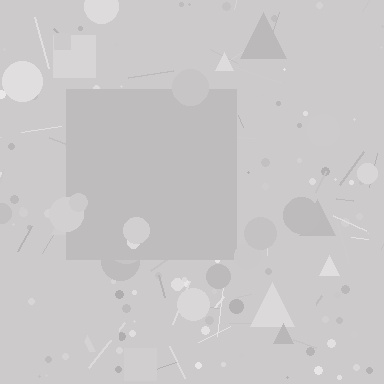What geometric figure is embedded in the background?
A square is embedded in the background.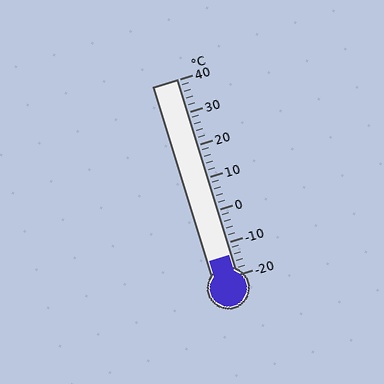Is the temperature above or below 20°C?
The temperature is below 20°C.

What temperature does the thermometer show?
The thermometer shows approximately -14°C.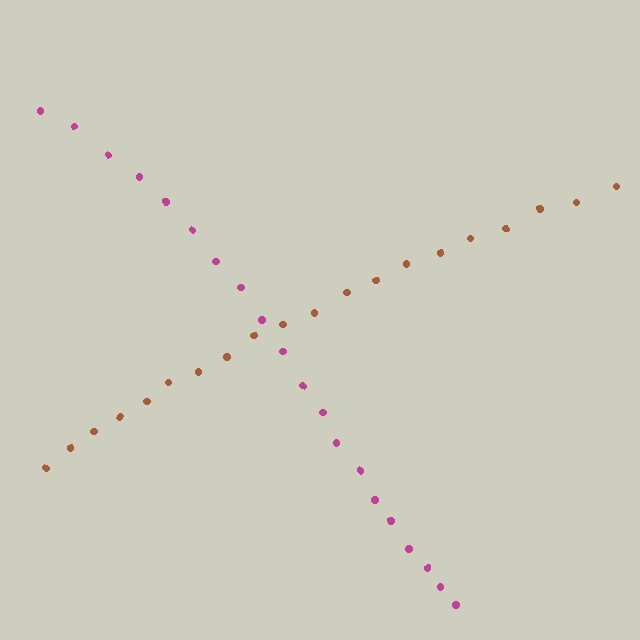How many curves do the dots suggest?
There are 2 distinct paths.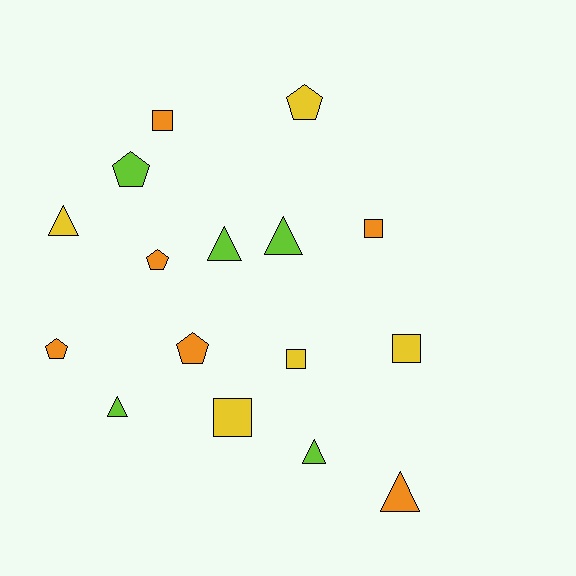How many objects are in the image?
There are 16 objects.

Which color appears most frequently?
Orange, with 6 objects.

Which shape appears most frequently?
Triangle, with 6 objects.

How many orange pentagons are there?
There are 3 orange pentagons.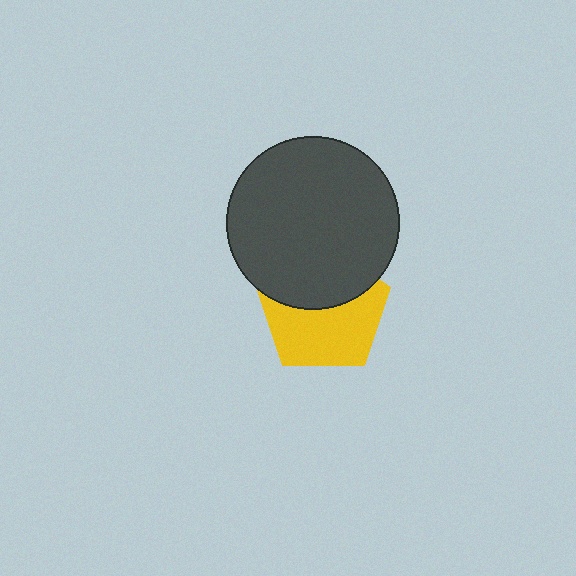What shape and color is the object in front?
The object in front is a dark gray circle.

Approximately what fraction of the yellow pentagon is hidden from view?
Roughly 42% of the yellow pentagon is hidden behind the dark gray circle.